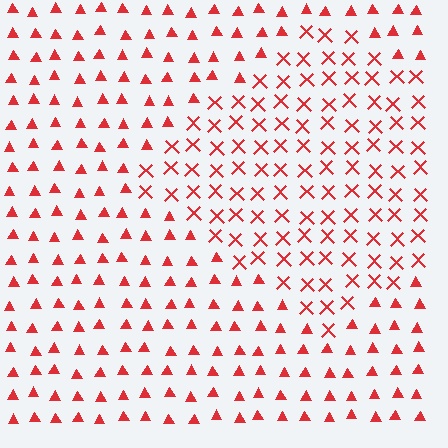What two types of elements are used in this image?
The image uses X marks inside the diamond region and triangles outside it.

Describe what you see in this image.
The image is filled with small red elements arranged in a uniform grid. A diamond-shaped region contains X marks, while the surrounding area contains triangles. The boundary is defined purely by the change in element shape.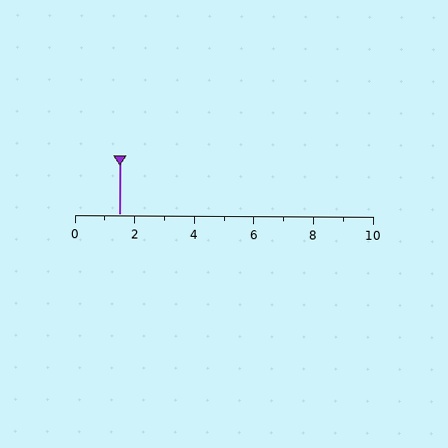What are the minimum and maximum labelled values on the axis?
The axis runs from 0 to 10.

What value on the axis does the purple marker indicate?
The marker indicates approximately 1.5.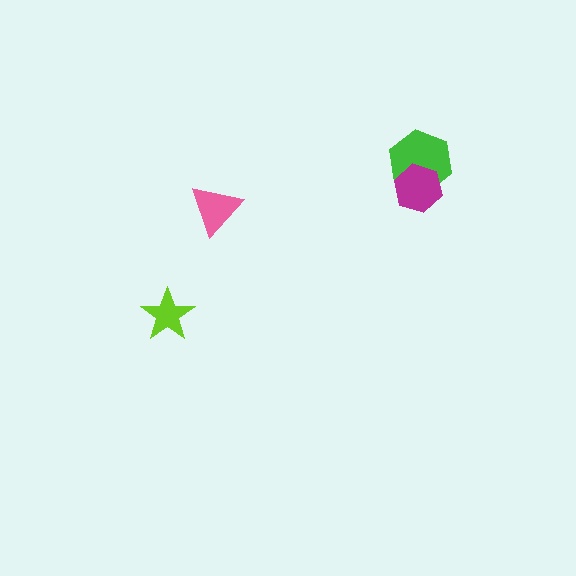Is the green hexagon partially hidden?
Yes, it is partially covered by another shape.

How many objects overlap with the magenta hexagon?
1 object overlaps with the magenta hexagon.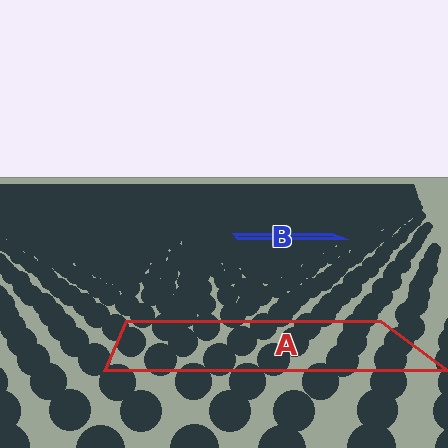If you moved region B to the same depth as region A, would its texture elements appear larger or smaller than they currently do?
They would appear larger. At a closer depth, the same texture elements are projected at a bigger on-screen size.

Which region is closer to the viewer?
Region A is closer. The texture elements there are larger and more spread out.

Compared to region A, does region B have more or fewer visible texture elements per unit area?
Region B has more texture elements per unit area — they are packed more densely because it is farther away.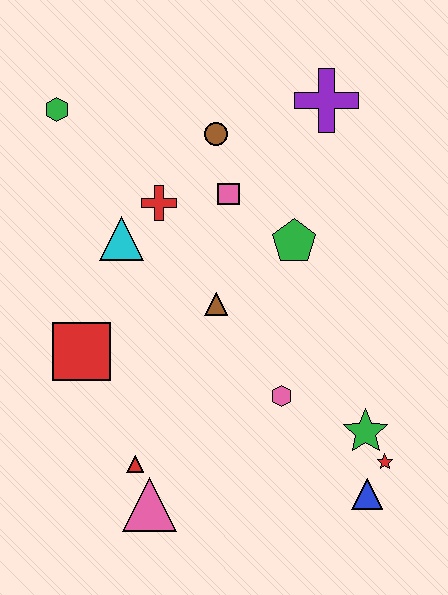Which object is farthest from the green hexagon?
The blue triangle is farthest from the green hexagon.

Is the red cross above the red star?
Yes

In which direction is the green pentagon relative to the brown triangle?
The green pentagon is to the right of the brown triangle.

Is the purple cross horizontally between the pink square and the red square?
No